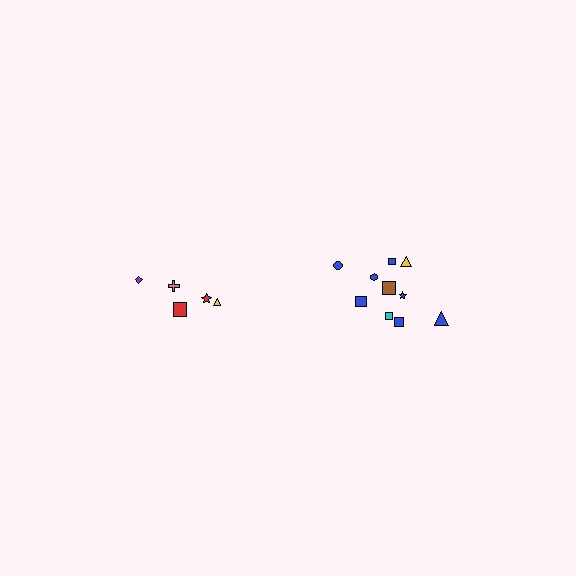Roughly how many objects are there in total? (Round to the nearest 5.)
Roughly 15 objects in total.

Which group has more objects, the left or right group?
The right group.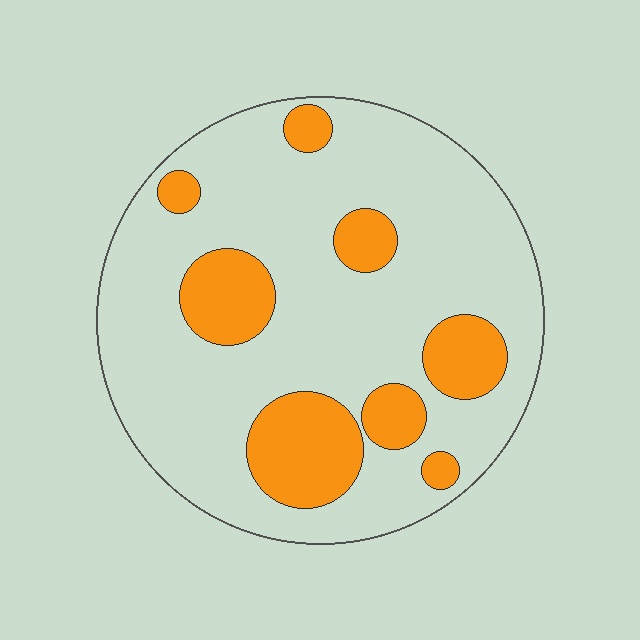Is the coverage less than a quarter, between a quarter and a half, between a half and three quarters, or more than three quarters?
Less than a quarter.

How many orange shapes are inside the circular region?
8.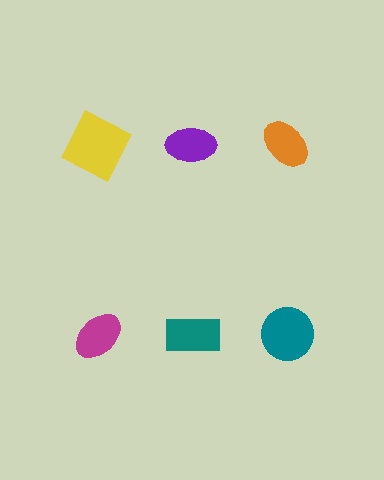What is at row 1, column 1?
A yellow square.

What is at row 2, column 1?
A magenta ellipse.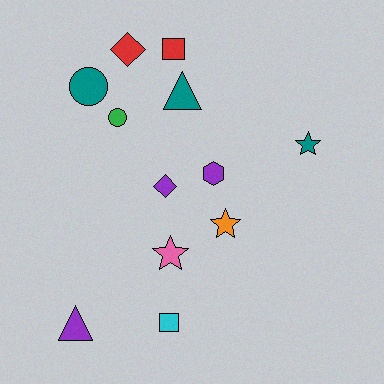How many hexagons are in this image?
There is 1 hexagon.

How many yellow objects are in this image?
There are no yellow objects.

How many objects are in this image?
There are 12 objects.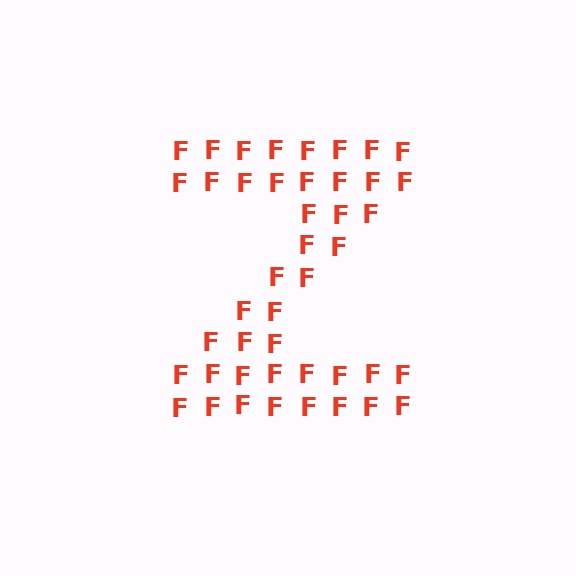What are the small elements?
The small elements are letter F's.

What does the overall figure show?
The overall figure shows the letter Z.